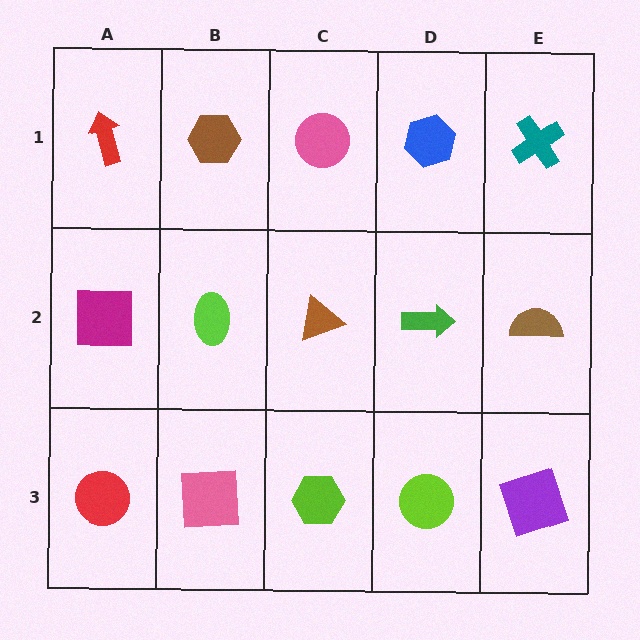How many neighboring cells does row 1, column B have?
3.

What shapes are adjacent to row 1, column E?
A brown semicircle (row 2, column E), a blue hexagon (row 1, column D).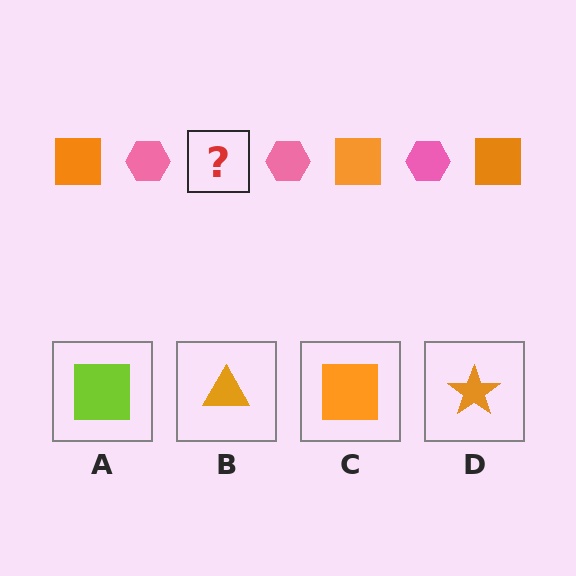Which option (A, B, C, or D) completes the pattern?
C.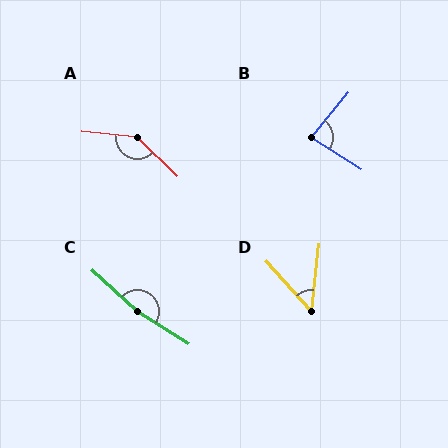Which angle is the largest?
C, at approximately 170 degrees.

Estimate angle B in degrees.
Approximately 82 degrees.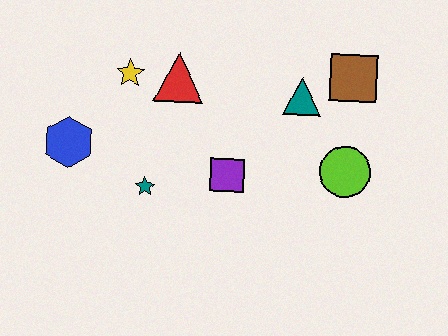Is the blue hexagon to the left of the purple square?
Yes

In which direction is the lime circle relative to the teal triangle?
The lime circle is below the teal triangle.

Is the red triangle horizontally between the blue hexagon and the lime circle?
Yes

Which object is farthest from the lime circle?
The blue hexagon is farthest from the lime circle.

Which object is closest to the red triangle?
The yellow star is closest to the red triangle.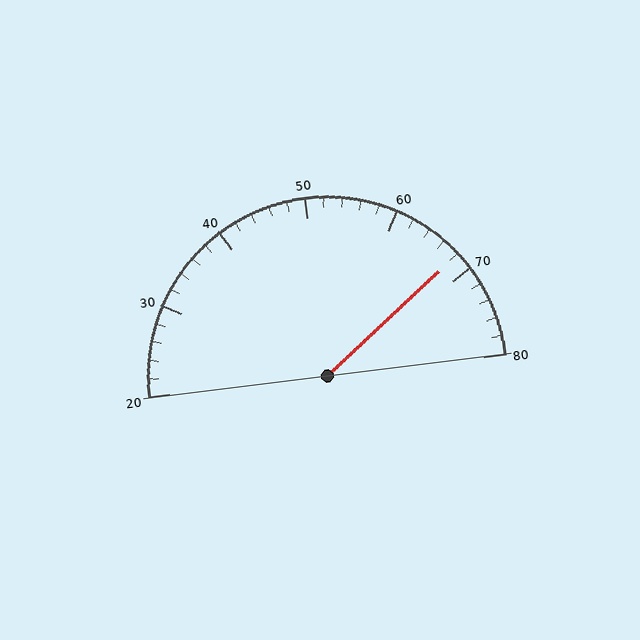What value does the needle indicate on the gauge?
The needle indicates approximately 68.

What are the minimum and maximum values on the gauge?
The gauge ranges from 20 to 80.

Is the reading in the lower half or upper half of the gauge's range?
The reading is in the upper half of the range (20 to 80).